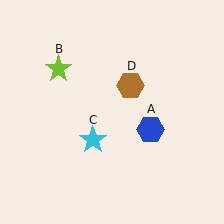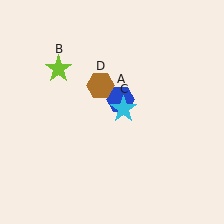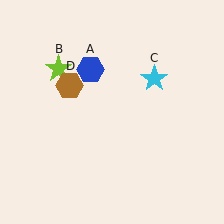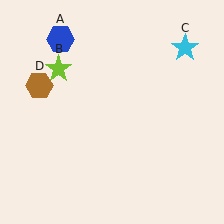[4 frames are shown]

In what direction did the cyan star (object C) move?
The cyan star (object C) moved up and to the right.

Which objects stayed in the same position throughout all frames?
Lime star (object B) remained stationary.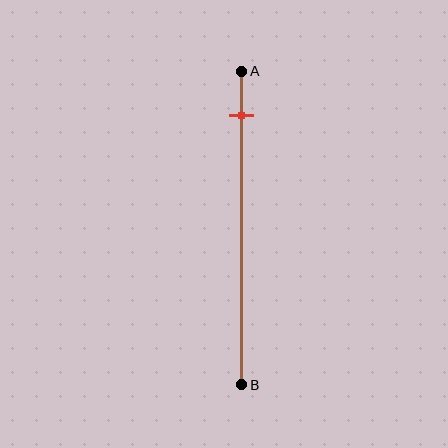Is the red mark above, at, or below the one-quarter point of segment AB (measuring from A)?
The red mark is above the one-quarter point of segment AB.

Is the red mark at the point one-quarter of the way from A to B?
No, the mark is at about 15% from A, not at the 25% one-quarter point.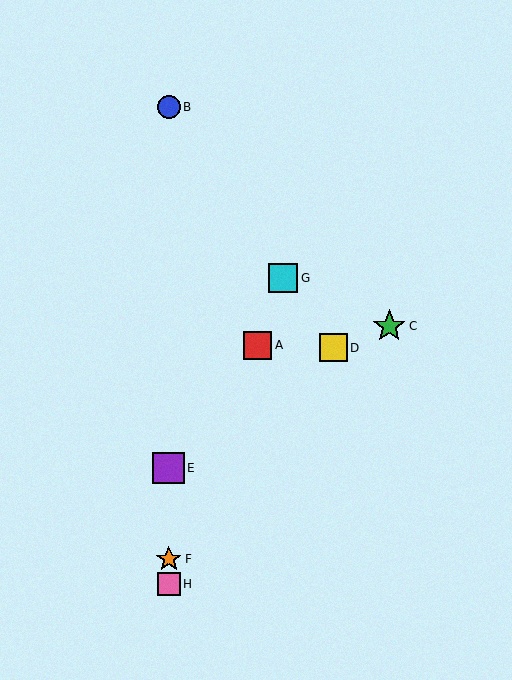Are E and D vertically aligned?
No, E is at x≈169 and D is at x≈334.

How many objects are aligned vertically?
4 objects (B, E, F, H) are aligned vertically.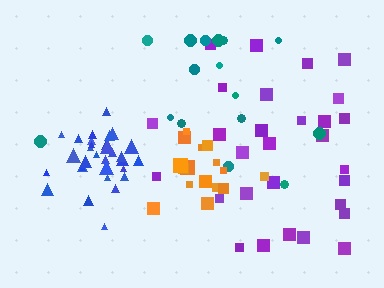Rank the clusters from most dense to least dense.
blue, orange, purple, teal.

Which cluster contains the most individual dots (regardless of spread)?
Blue (31).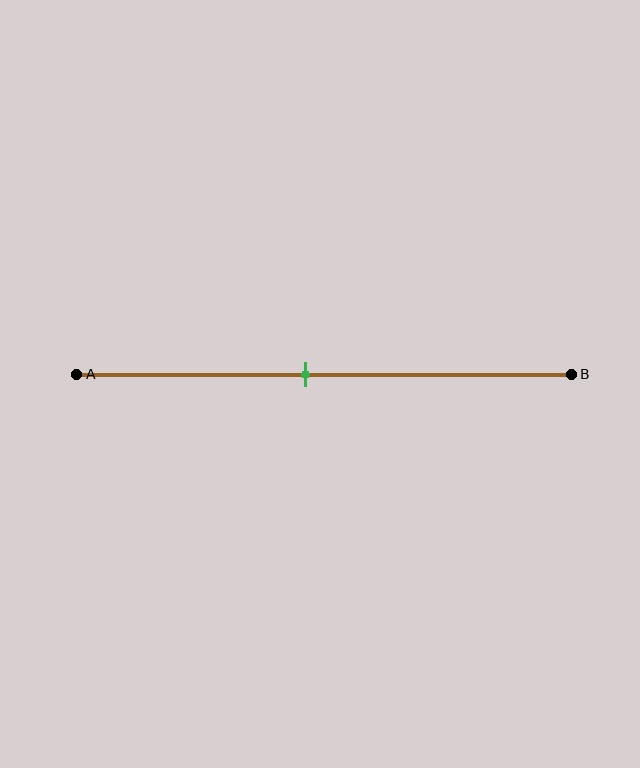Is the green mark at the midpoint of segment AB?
No, the mark is at about 45% from A, not at the 50% midpoint.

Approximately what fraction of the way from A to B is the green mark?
The green mark is approximately 45% of the way from A to B.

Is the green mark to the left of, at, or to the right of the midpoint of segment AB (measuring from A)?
The green mark is to the left of the midpoint of segment AB.